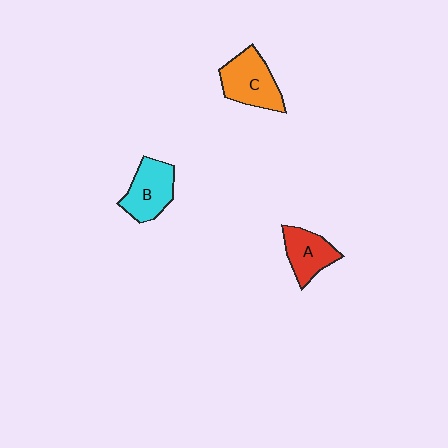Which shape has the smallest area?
Shape A (red).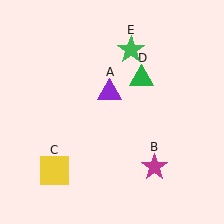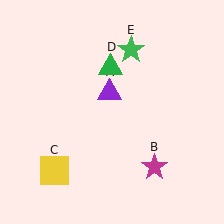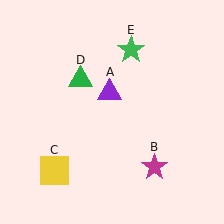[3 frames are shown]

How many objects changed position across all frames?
1 object changed position: green triangle (object D).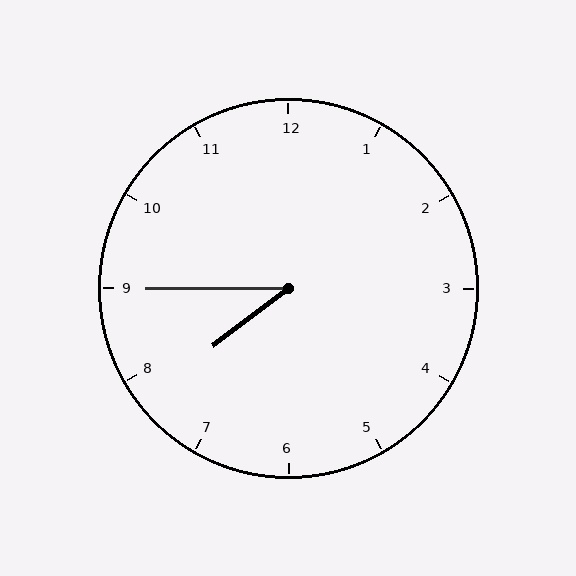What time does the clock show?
7:45.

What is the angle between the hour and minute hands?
Approximately 38 degrees.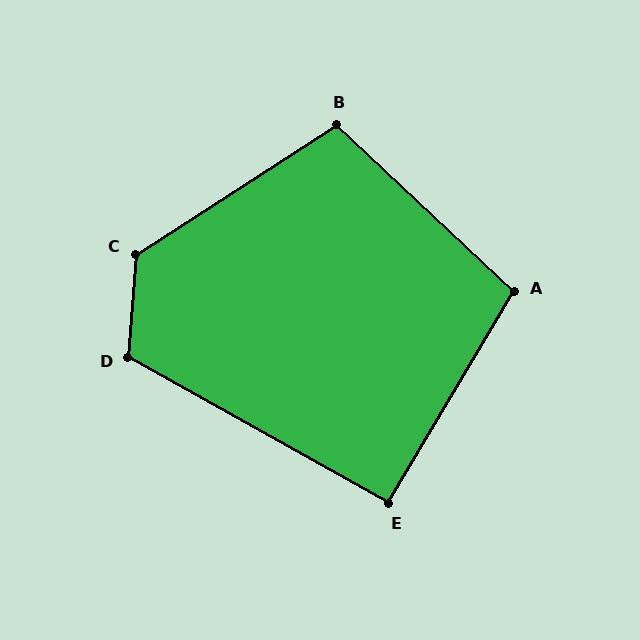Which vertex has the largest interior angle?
C, at approximately 127 degrees.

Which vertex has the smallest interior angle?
E, at approximately 91 degrees.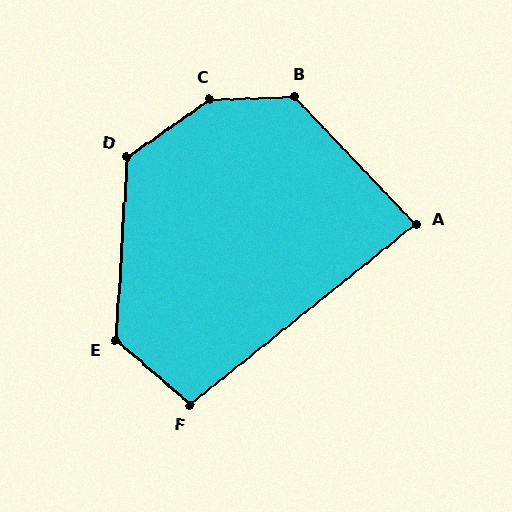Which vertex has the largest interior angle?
C, at approximately 147 degrees.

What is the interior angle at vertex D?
Approximately 128 degrees (obtuse).